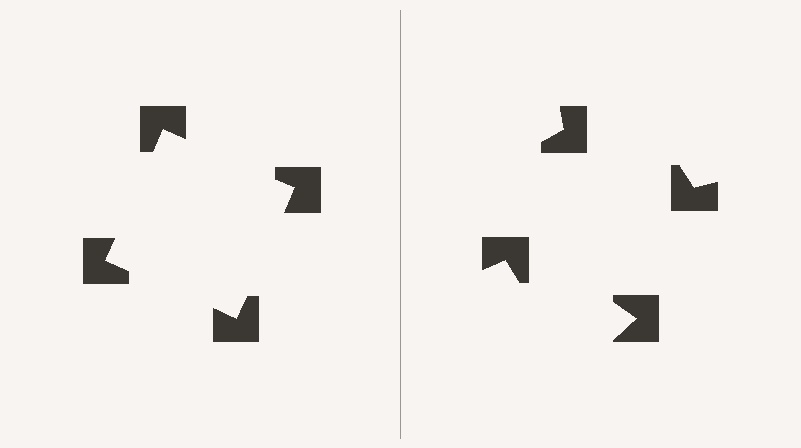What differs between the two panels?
The notched squares are positioned identically on both sides; only the wedge orientations differ. On the left they align to a square; on the right they are misaligned.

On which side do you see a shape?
An illusory square appears on the left side. On the right side the wedge cuts are rotated, so no coherent shape forms.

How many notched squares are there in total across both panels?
8 — 4 on each side.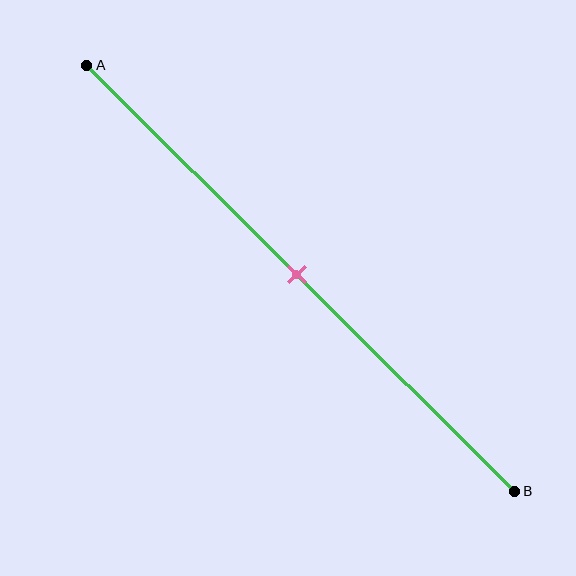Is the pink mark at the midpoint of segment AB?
Yes, the mark is approximately at the midpoint.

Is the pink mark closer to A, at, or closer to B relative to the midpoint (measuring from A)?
The pink mark is approximately at the midpoint of segment AB.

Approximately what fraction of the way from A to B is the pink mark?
The pink mark is approximately 50% of the way from A to B.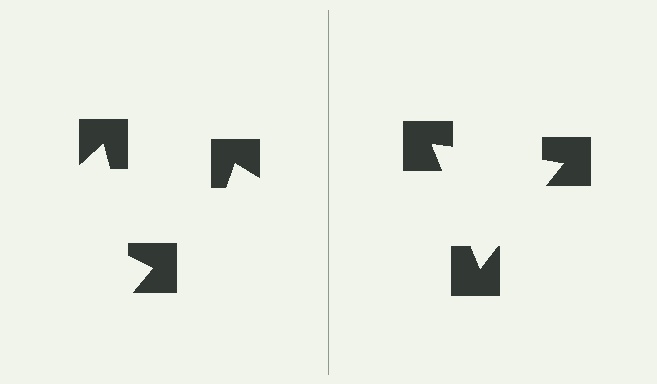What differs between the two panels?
The notched squares are positioned identically on both sides; only the wedge orientations differ. On the right they align to a triangle; on the left they are misaligned.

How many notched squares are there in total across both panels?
6 — 3 on each side.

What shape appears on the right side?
An illusory triangle.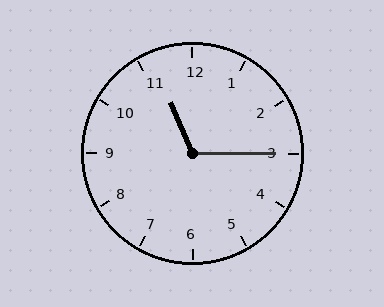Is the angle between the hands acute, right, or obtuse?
It is obtuse.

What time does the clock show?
11:15.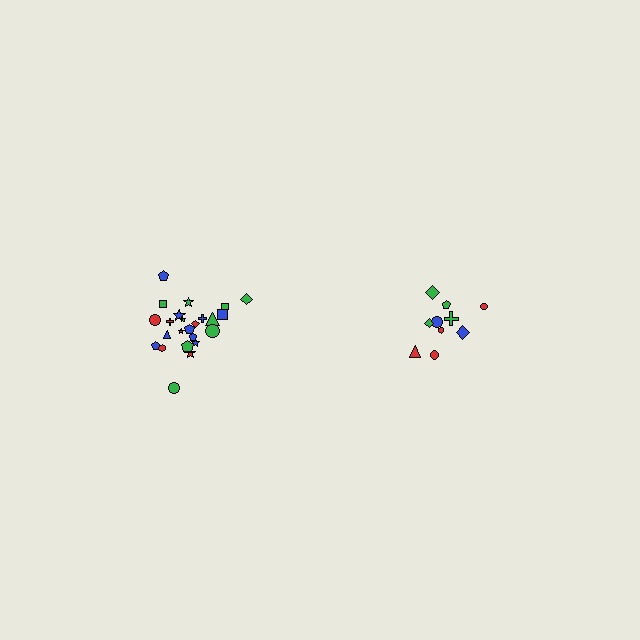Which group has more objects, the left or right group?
The left group.